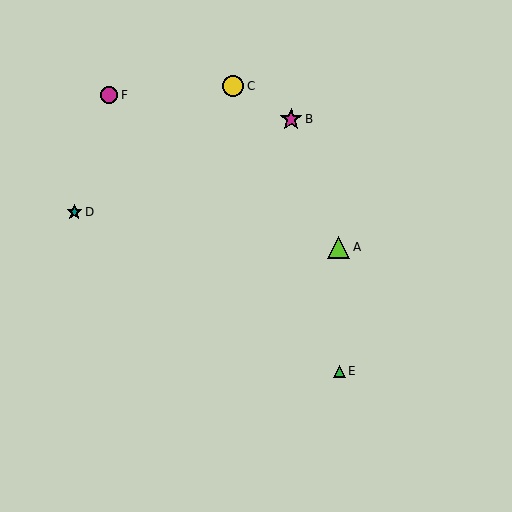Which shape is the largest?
The magenta star (labeled B) is the largest.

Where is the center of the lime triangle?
The center of the lime triangle is at (339, 247).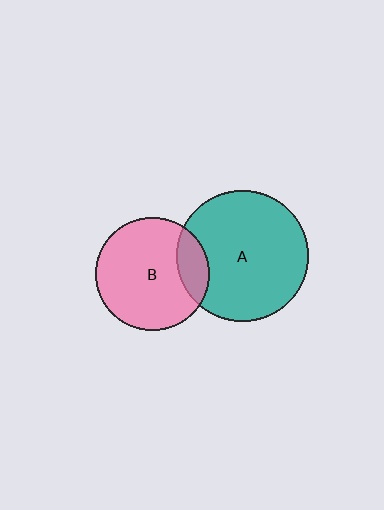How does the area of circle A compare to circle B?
Approximately 1.3 times.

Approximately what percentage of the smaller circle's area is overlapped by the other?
Approximately 15%.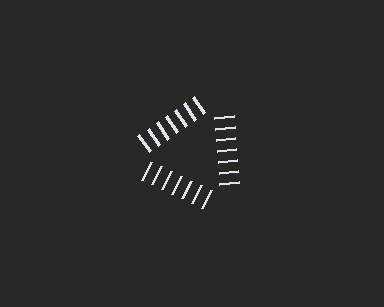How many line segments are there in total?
21 — 7 along each of the 3 edges.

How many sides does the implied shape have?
3 sides — the line-ends trace a triangle.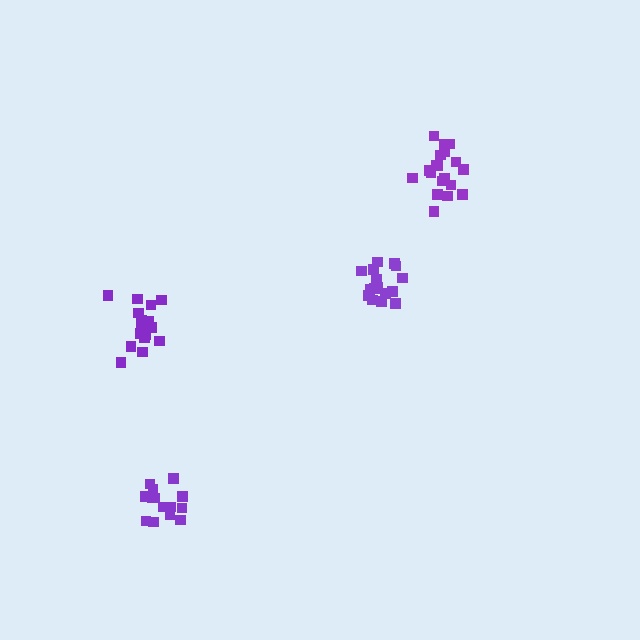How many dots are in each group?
Group 1: 17 dots, Group 2: 19 dots, Group 3: 14 dots, Group 4: 19 dots (69 total).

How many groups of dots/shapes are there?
There are 4 groups.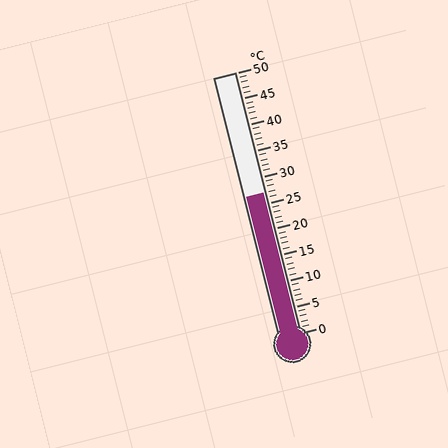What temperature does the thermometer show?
The thermometer shows approximately 27°C.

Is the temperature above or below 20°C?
The temperature is above 20°C.